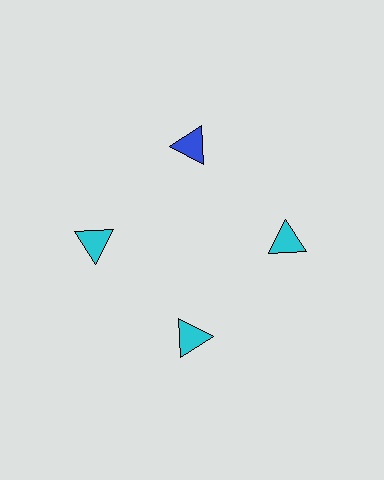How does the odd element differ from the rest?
It has a different color: blue instead of cyan.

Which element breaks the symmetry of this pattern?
The blue triangle at roughly the 12 o'clock position breaks the symmetry. All other shapes are cyan triangles.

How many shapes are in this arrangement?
There are 4 shapes arranged in a ring pattern.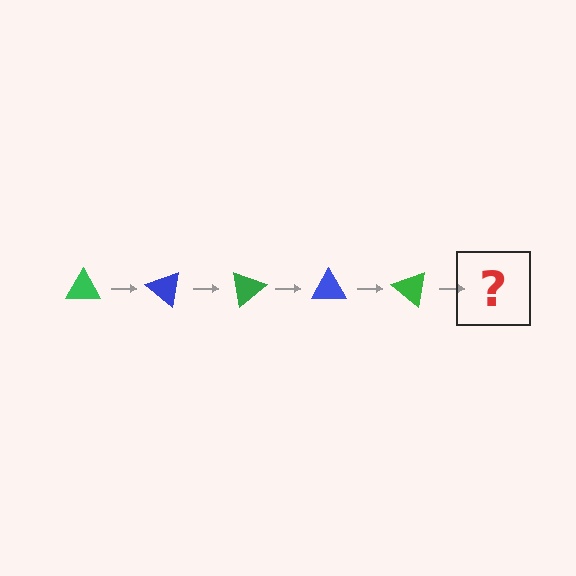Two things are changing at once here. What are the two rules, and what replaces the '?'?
The two rules are that it rotates 40 degrees each step and the color cycles through green and blue. The '?' should be a blue triangle, rotated 200 degrees from the start.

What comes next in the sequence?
The next element should be a blue triangle, rotated 200 degrees from the start.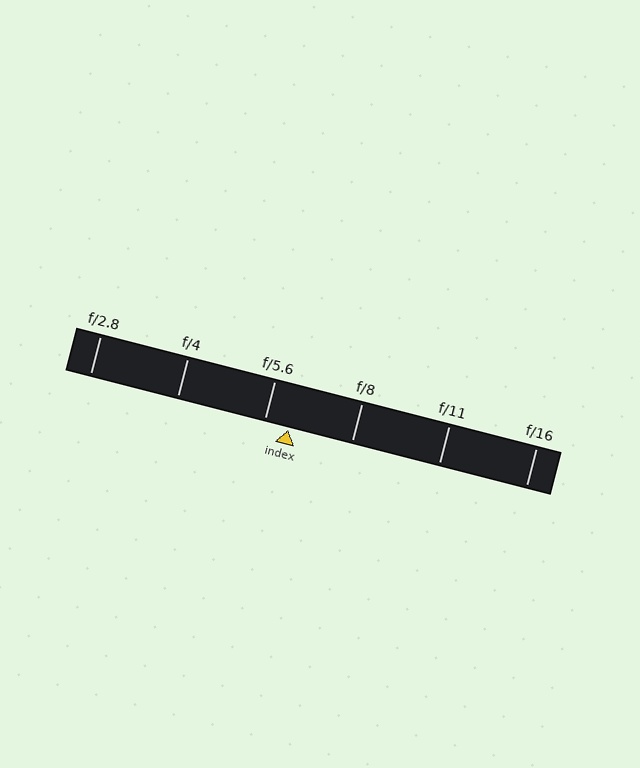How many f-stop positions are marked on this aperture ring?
There are 6 f-stop positions marked.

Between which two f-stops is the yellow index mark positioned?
The index mark is between f/5.6 and f/8.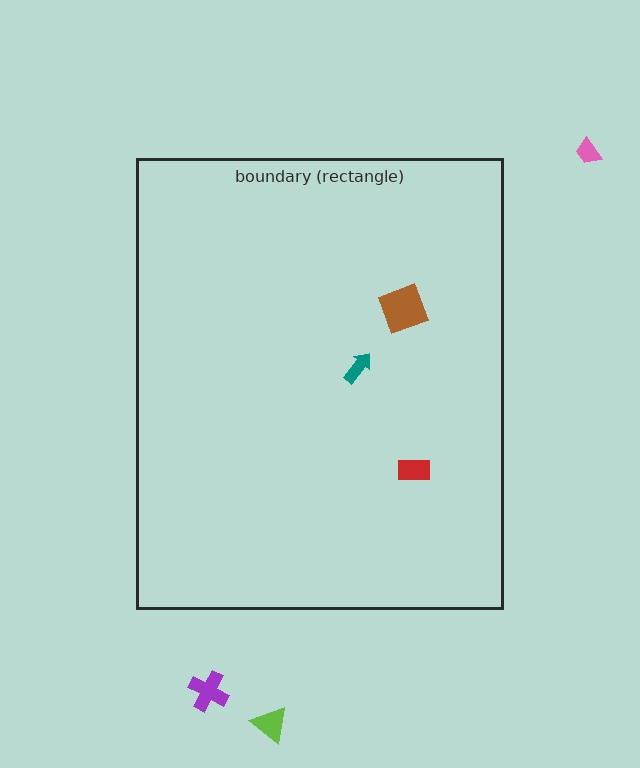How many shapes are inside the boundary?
3 inside, 3 outside.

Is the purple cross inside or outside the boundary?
Outside.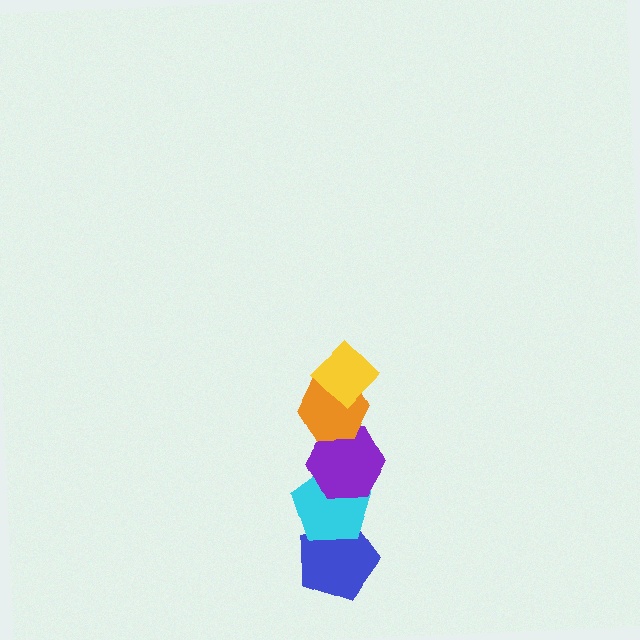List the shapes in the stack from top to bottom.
From top to bottom: the yellow diamond, the orange hexagon, the purple hexagon, the cyan pentagon, the blue pentagon.